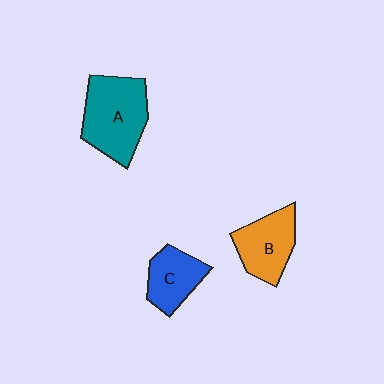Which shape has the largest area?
Shape A (teal).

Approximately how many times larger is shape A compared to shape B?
Approximately 1.4 times.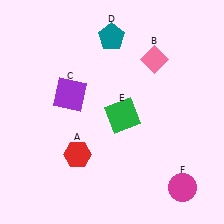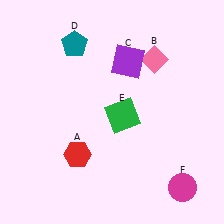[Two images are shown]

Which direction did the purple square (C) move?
The purple square (C) moved right.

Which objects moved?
The objects that moved are: the purple square (C), the teal pentagon (D).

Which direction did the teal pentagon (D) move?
The teal pentagon (D) moved left.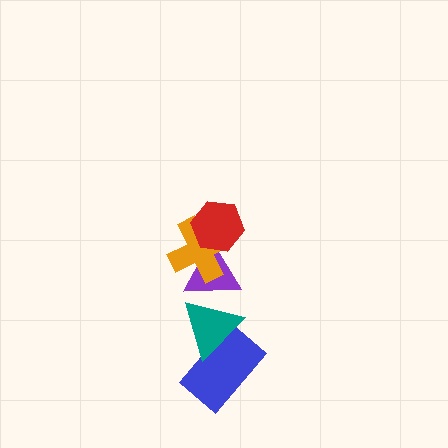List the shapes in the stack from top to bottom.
From top to bottom: the red hexagon, the orange cross, the purple triangle, the teal triangle, the blue rectangle.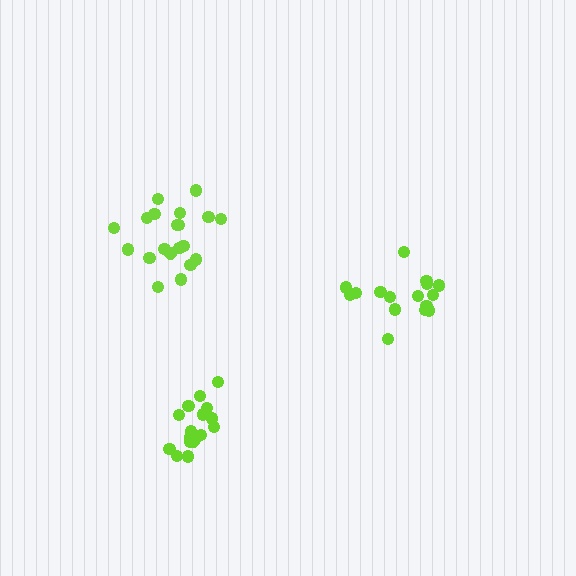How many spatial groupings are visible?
There are 3 spatial groupings.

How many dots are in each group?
Group 1: 17 dots, Group 2: 16 dots, Group 3: 20 dots (53 total).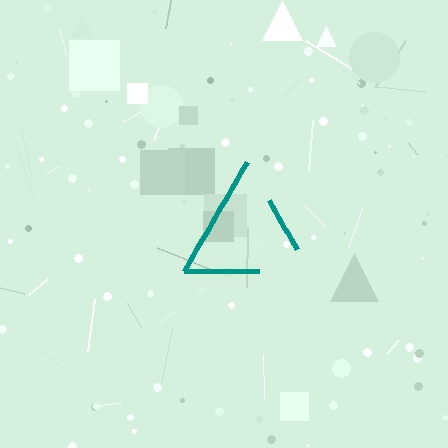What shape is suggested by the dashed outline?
The dashed outline suggests a triangle.